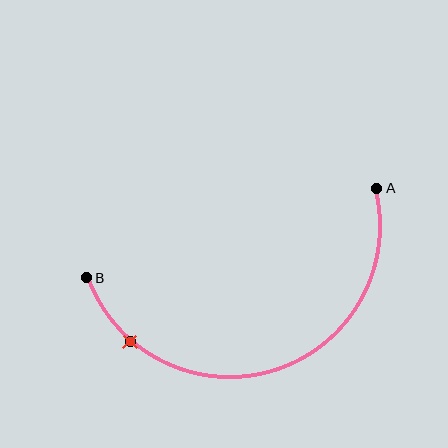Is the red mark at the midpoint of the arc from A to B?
No. The red mark lies on the arc but is closer to endpoint B. The arc midpoint would be at the point on the curve equidistant along the arc from both A and B.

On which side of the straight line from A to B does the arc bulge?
The arc bulges below the straight line connecting A and B.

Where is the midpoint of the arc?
The arc midpoint is the point on the curve farthest from the straight line joining A and B. It sits below that line.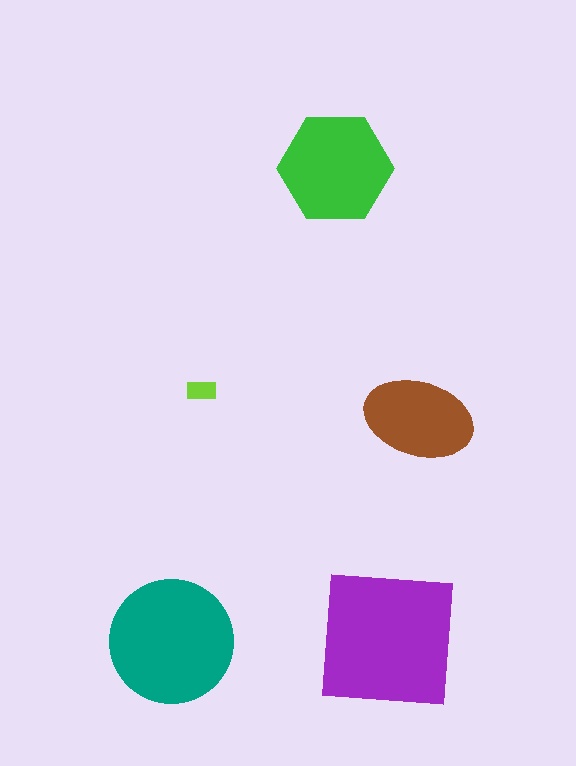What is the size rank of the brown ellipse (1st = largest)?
4th.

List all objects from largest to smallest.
The purple square, the teal circle, the green hexagon, the brown ellipse, the lime rectangle.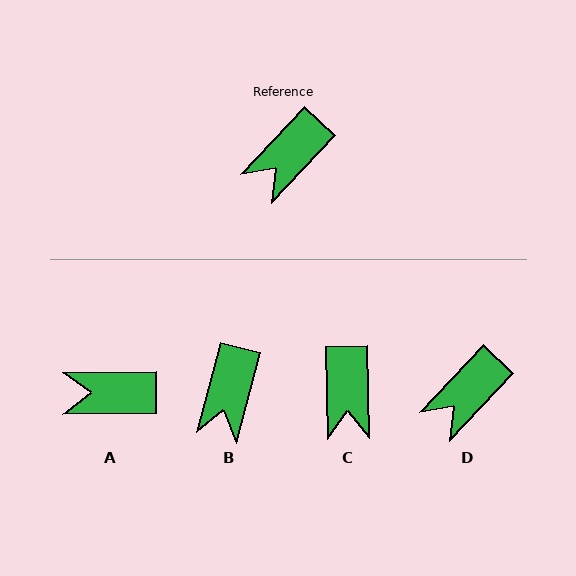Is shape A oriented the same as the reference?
No, it is off by about 46 degrees.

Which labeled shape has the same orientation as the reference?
D.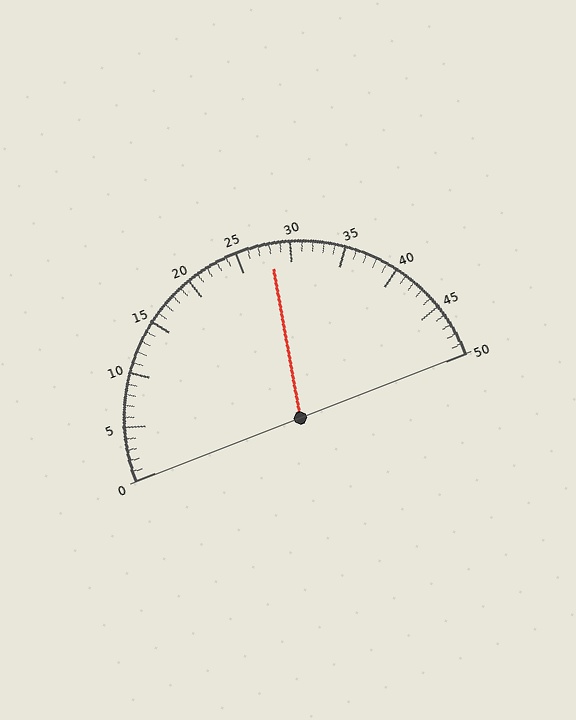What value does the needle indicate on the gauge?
The needle indicates approximately 28.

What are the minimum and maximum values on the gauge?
The gauge ranges from 0 to 50.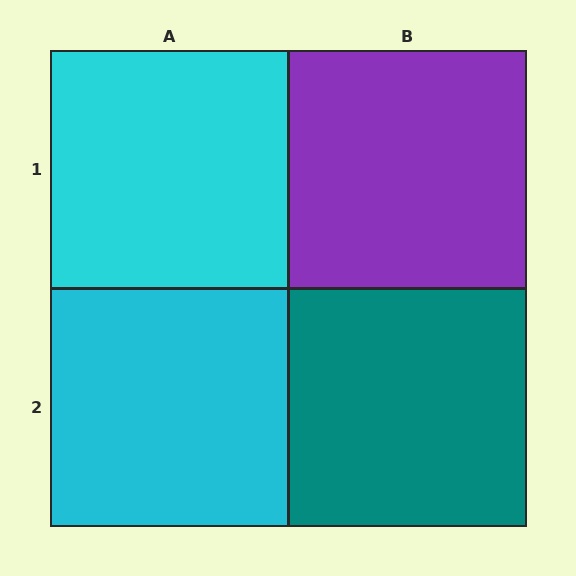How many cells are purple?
1 cell is purple.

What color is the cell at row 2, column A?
Cyan.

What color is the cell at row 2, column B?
Teal.